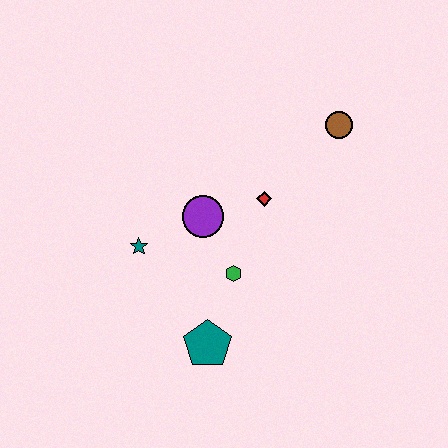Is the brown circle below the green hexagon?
No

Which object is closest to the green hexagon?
The purple circle is closest to the green hexagon.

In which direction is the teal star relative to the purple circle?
The teal star is to the left of the purple circle.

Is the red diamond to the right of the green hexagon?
Yes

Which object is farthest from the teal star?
The brown circle is farthest from the teal star.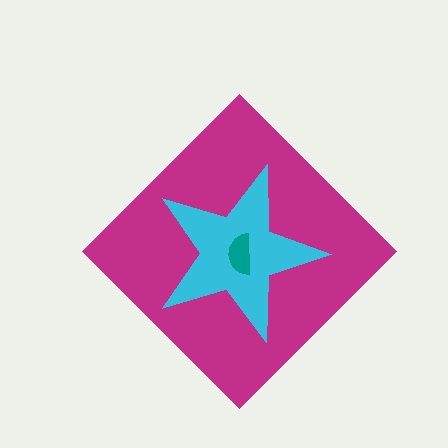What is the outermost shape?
The magenta diamond.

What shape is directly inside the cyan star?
The teal semicircle.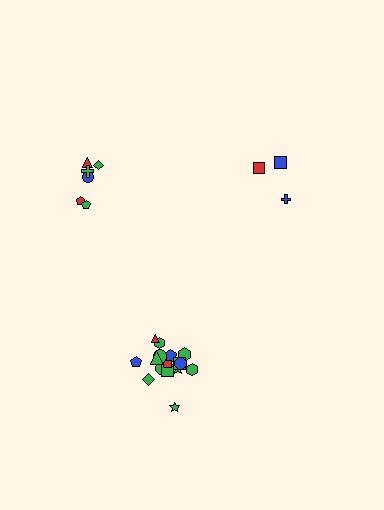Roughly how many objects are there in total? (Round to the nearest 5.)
Roughly 25 objects in total.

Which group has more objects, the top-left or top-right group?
The top-left group.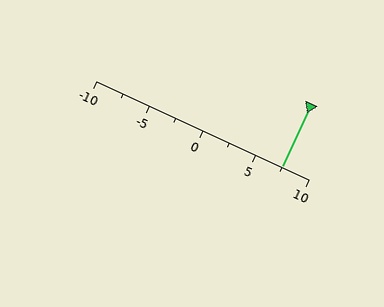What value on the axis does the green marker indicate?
The marker indicates approximately 7.5.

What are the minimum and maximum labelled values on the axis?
The axis runs from -10 to 10.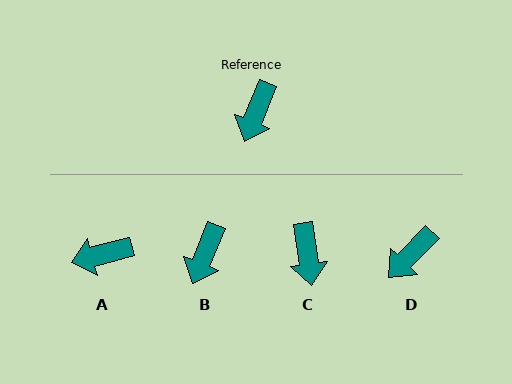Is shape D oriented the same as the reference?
No, it is off by about 22 degrees.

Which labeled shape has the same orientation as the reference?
B.